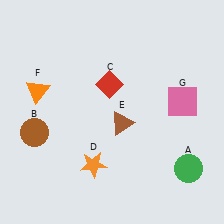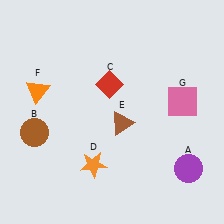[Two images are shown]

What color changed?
The circle (A) changed from green in Image 1 to purple in Image 2.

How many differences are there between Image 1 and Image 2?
There is 1 difference between the two images.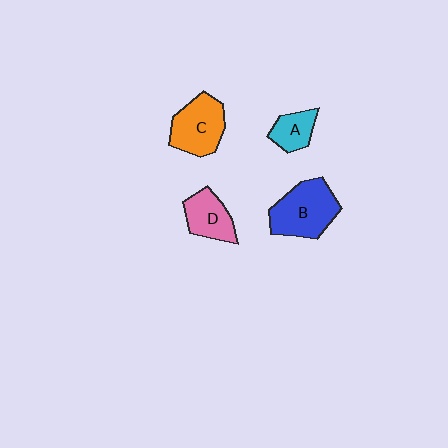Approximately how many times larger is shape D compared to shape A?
Approximately 1.3 times.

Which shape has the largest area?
Shape B (blue).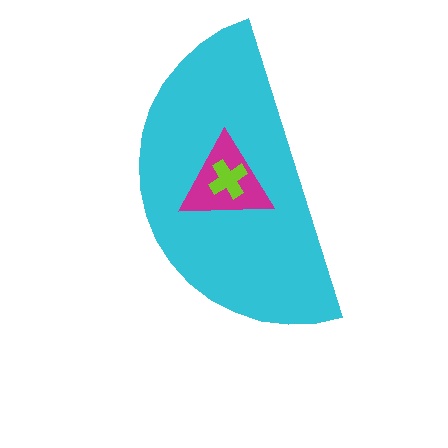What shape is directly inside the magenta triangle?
The lime cross.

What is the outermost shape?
The cyan semicircle.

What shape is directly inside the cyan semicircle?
The magenta triangle.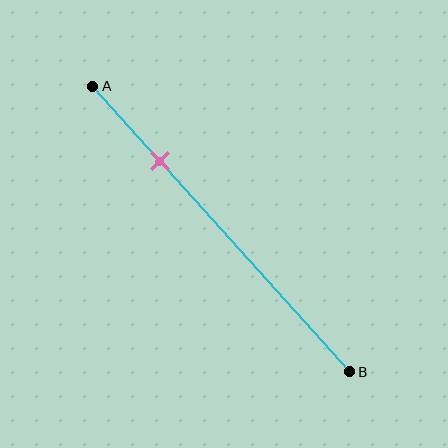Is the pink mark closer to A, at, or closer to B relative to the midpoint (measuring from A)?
The pink mark is closer to point A than the midpoint of segment AB.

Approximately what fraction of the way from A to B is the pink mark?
The pink mark is approximately 25% of the way from A to B.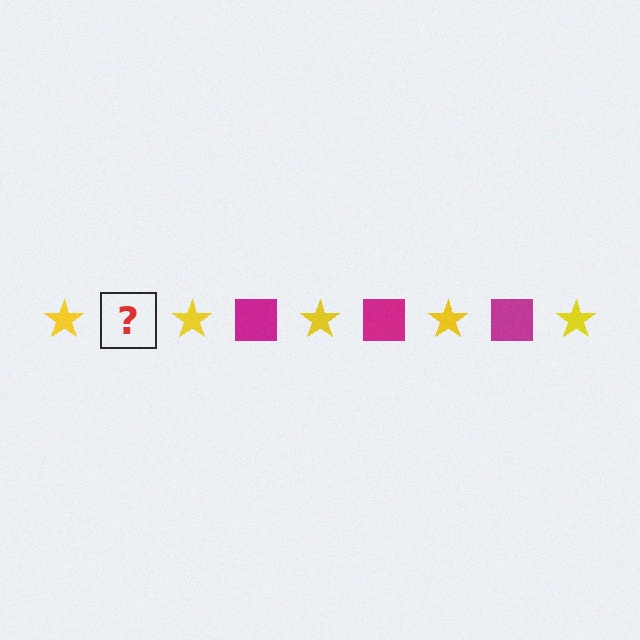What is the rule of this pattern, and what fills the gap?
The rule is that the pattern alternates between yellow star and magenta square. The gap should be filled with a magenta square.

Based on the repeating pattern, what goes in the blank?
The blank should be a magenta square.